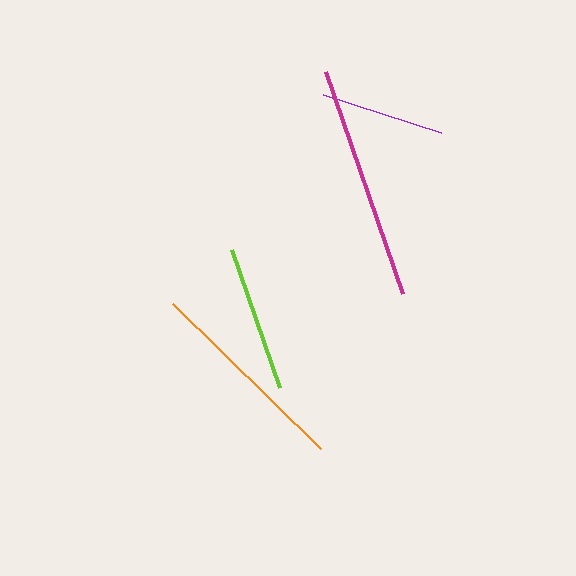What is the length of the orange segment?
The orange segment is approximately 207 pixels long.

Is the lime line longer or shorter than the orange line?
The orange line is longer than the lime line.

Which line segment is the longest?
The magenta line is the longest at approximately 235 pixels.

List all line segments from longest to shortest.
From longest to shortest: magenta, orange, lime, purple.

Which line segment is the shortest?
The purple line is the shortest at approximately 124 pixels.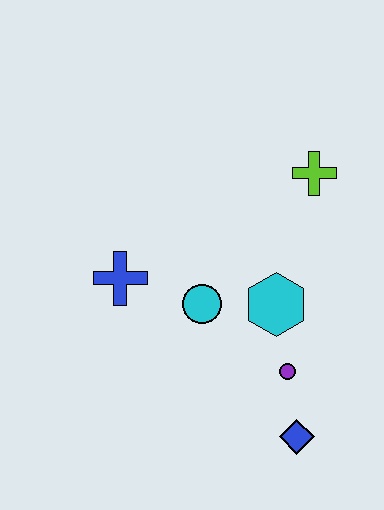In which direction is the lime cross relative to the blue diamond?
The lime cross is above the blue diamond.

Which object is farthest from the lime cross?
The blue diamond is farthest from the lime cross.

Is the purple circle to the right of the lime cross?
No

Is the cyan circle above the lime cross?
No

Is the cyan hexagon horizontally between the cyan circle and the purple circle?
Yes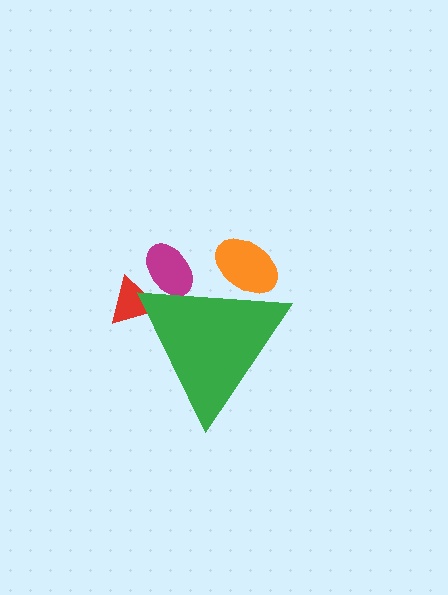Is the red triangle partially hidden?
Yes, the red triangle is partially hidden behind the green triangle.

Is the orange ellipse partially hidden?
Yes, the orange ellipse is partially hidden behind the green triangle.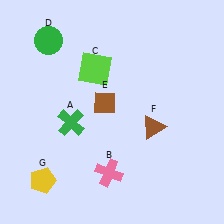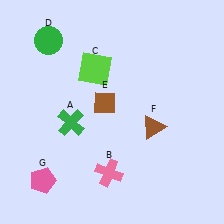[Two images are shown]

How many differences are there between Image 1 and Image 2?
There is 1 difference between the two images.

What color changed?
The pentagon (G) changed from yellow in Image 1 to pink in Image 2.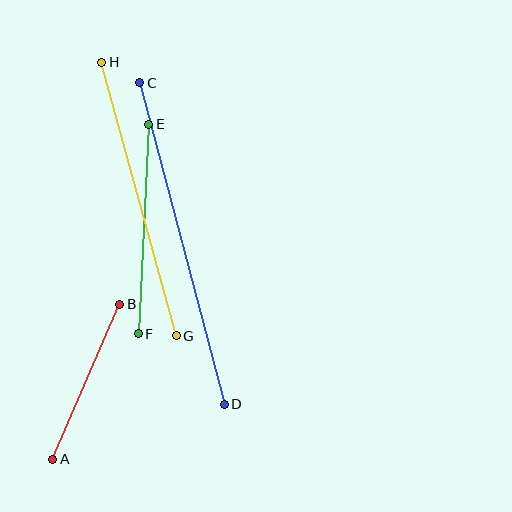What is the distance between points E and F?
The distance is approximately 210 pixels.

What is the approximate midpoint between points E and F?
The midpoint is at approximately (144, 229) pixels.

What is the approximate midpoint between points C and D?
The midpoint is at approximately (182, 243) pixels.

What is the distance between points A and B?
The distance is approximately 169 pixels.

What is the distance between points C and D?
The distance is approximately 333 pixels.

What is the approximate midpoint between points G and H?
The midpoint is at approximately (139, 199) pixels.